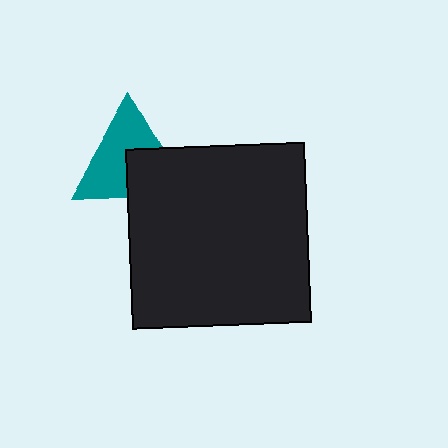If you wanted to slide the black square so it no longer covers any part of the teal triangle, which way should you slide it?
Slide it down — that is the most direct way to separate the two shapes.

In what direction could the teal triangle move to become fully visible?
The teal triangle could move up. That would shift it out from behind the black square entirely.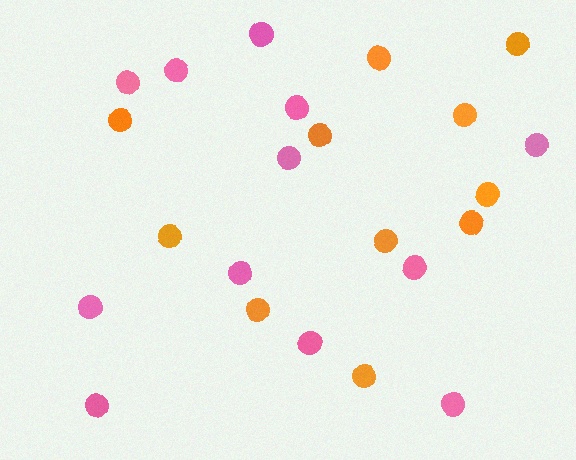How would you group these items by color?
There are 2 groups: one group of orange circles (11) and one group of pink circles (12).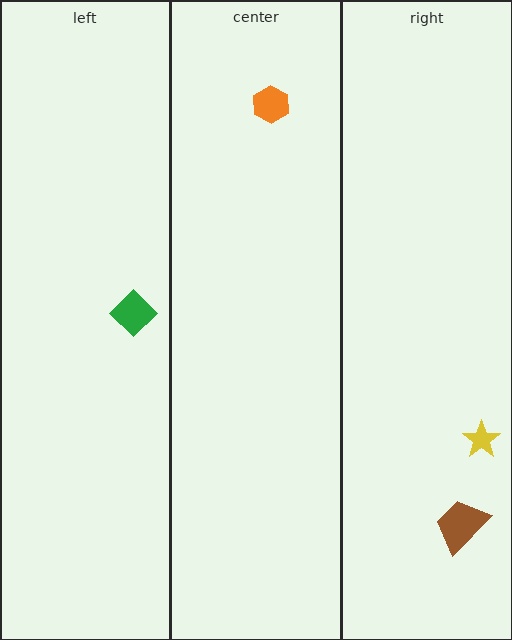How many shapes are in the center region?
1.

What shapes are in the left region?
The green diamond.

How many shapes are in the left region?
1.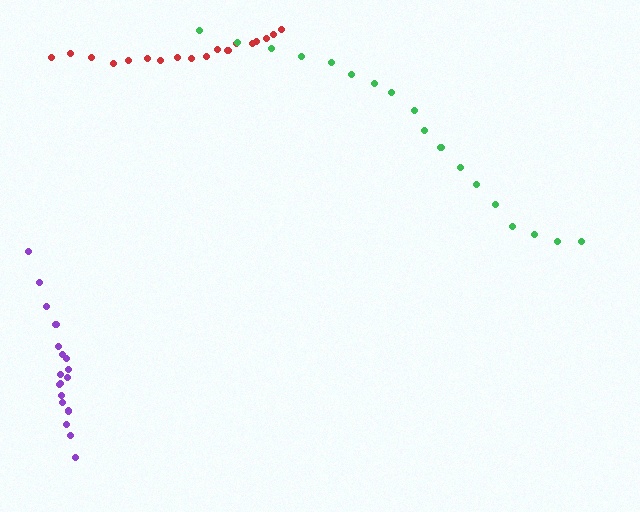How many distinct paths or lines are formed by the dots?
There are 3 distinct paths.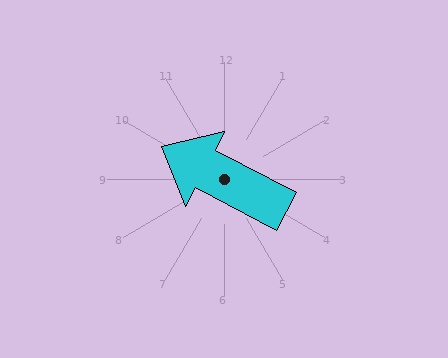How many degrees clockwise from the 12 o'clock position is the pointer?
Approximately 298 degrees.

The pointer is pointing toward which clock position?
Roughly 10 o'clock.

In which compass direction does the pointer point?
Northwest.